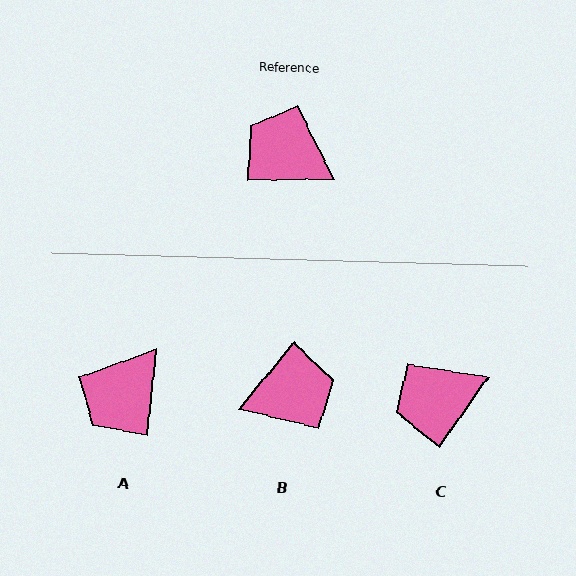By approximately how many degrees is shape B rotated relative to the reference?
Approximately 130 degrees clockwise.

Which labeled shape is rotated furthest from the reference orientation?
B, about 130 degrees away.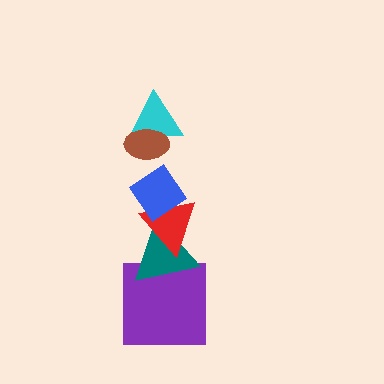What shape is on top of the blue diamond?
The cyan triangle is on top of the blue diamond.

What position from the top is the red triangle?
The red triangle is 4th from the top.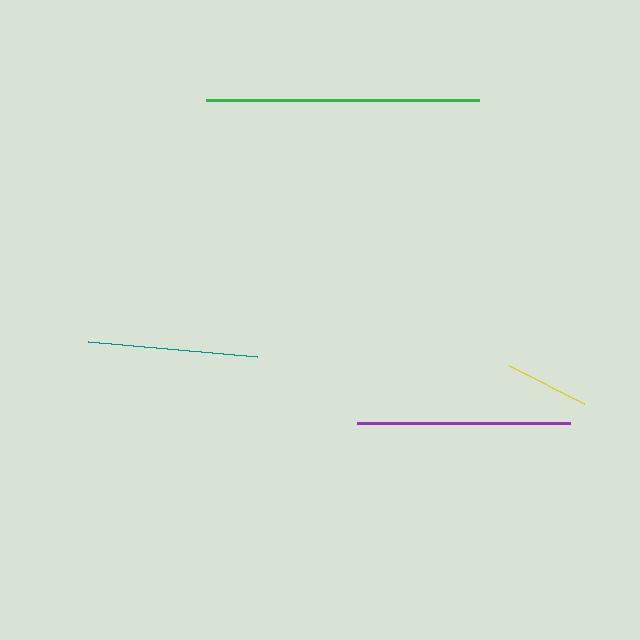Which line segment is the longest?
The green line is the longest at approximately 273 pixels.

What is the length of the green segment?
The green segment is approximately 273 pixels long.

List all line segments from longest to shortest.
From longest to shortest: green, purple, teal, yellow.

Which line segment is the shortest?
The yellow line is the shortest at approximately 84 pixels.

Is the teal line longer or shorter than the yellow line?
The teal line is longer than the yellow line.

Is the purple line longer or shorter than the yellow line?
The purple line is longer than the yellow line.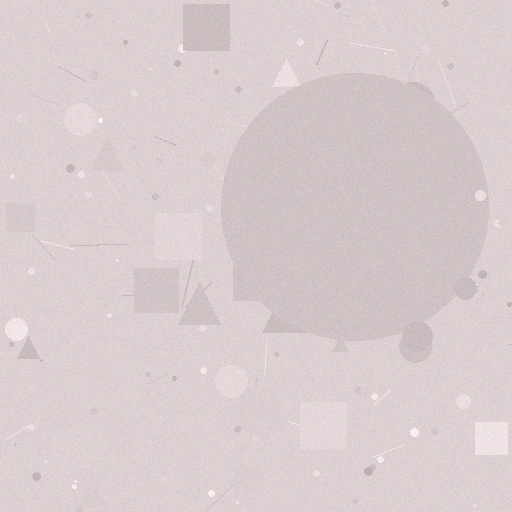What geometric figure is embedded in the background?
A circle is embedded in the background.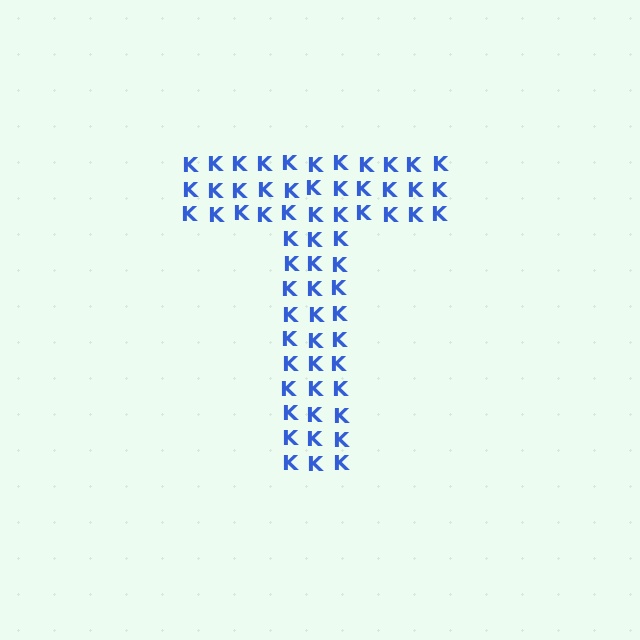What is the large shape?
The large shape is the letter T.